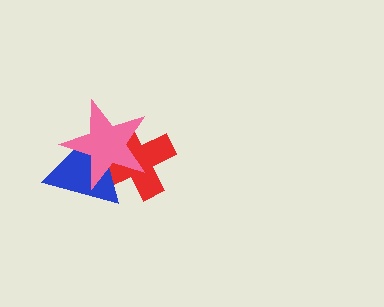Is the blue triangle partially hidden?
Yes, it is partially covered by another shape.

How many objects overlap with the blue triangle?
2 objects overlap with the blue triangle.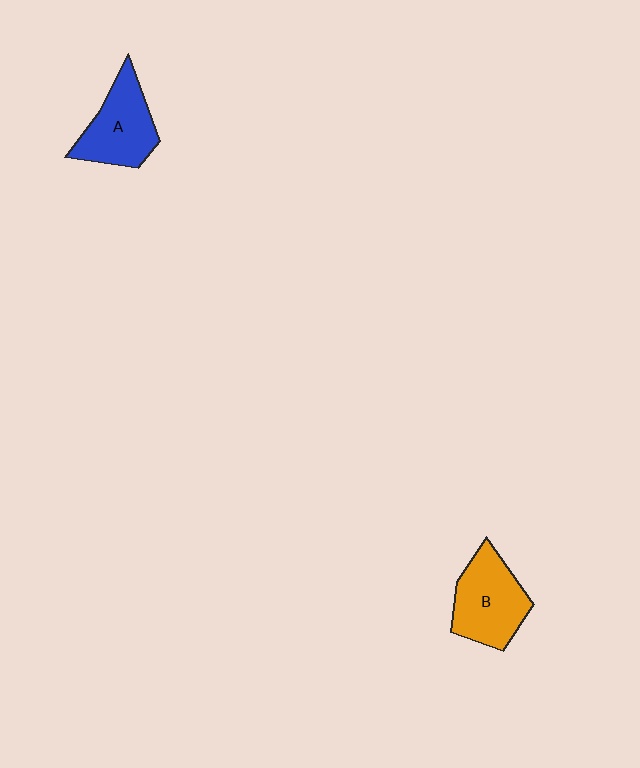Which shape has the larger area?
Shape B (orange).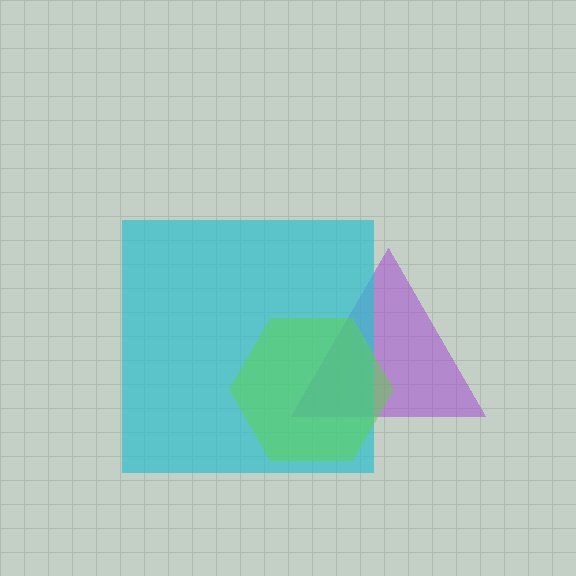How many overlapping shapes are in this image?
There are 3 overlapping shapes in the image.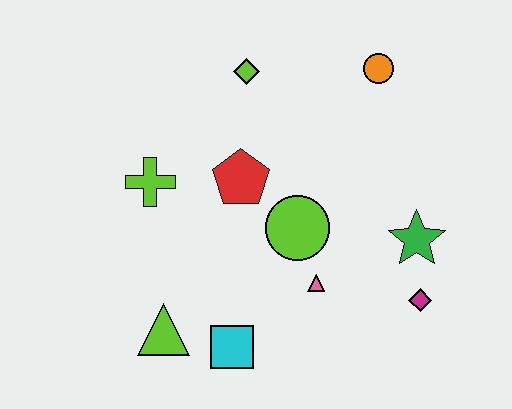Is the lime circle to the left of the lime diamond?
No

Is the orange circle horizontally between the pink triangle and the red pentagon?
No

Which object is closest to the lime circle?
The pink triangle is closest to the lime circle.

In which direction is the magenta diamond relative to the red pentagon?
The magenta diamond is to the right of the red pentagon.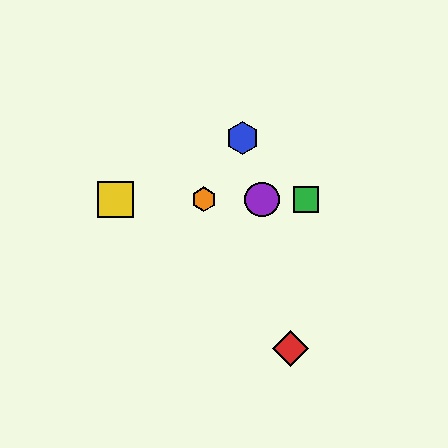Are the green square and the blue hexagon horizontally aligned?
No, the green square is at y≈199 and the blue hexagon is at y≈138.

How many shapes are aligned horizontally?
4 shapes (the green square, the yellow square, the purple circle, the orange hexagon) are aligned horizontally.